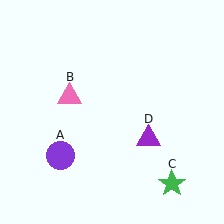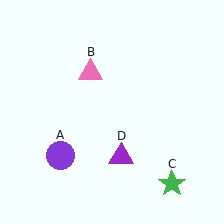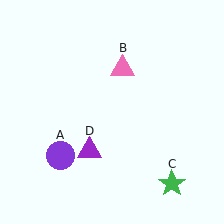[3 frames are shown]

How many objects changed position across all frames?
2 objects changed position: pink triangle (object B), purple triangle (object D).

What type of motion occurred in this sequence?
The pink triangle (object B), purple triangle (object D) rotated clockwise around the center of the scene.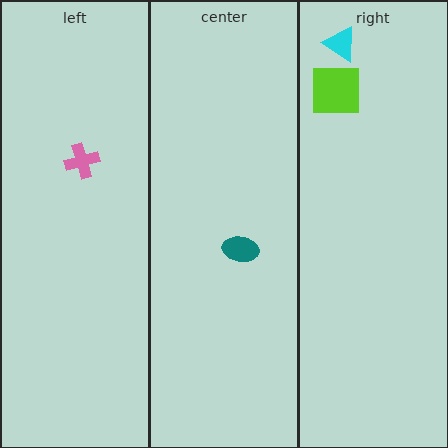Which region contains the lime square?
The right region.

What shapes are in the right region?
The lime square, the cyan triangle.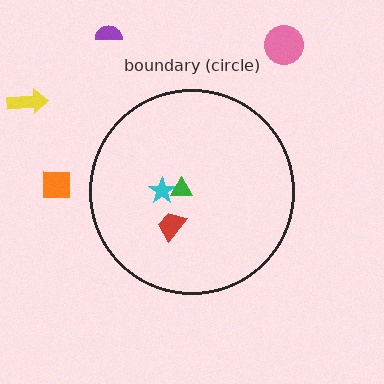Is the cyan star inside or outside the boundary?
Inside.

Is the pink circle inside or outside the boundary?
Outside.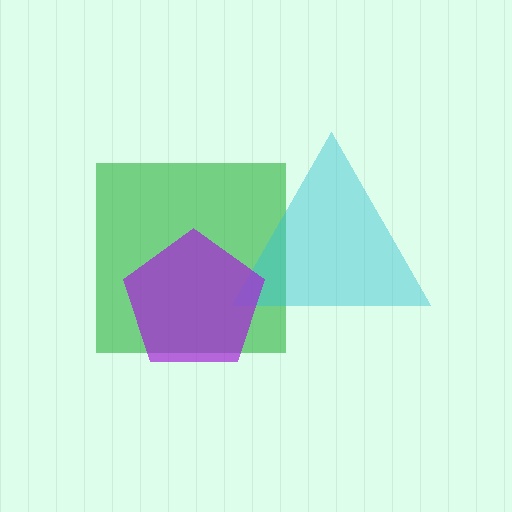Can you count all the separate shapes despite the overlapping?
Yes, there are 3 separate shapes.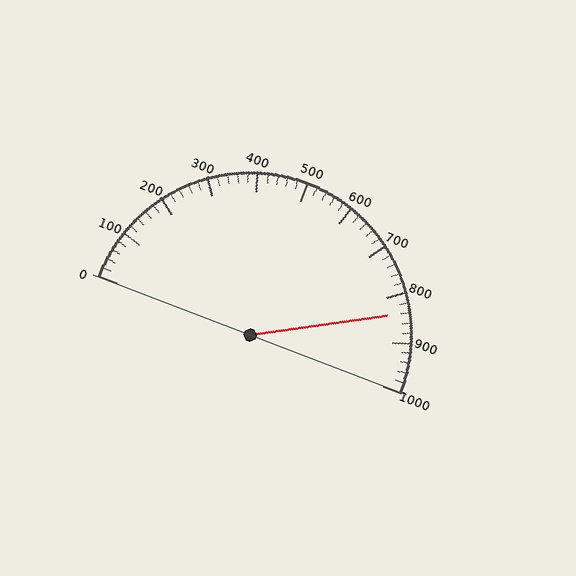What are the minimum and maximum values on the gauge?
The gauge ranges from 0 to 1000.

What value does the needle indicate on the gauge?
The needle indicates approximately 840.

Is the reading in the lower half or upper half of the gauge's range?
The reading is in the upper half of the range (0 to 1000).